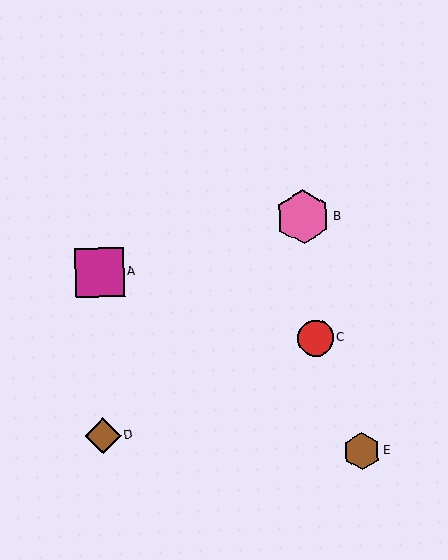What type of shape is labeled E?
Shape E is a brown hexagon.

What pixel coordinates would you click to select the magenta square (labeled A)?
Click at (100, 273) to select the magenta square A.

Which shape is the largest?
The pink hexagon (labeled B) is the largest.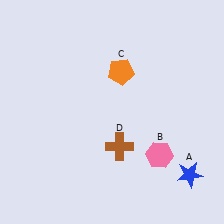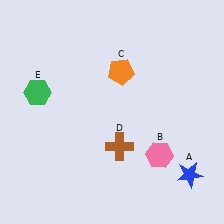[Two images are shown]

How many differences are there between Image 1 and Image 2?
There is 1 difference between the two images.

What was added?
A green hexagon (E) was added in Image 2.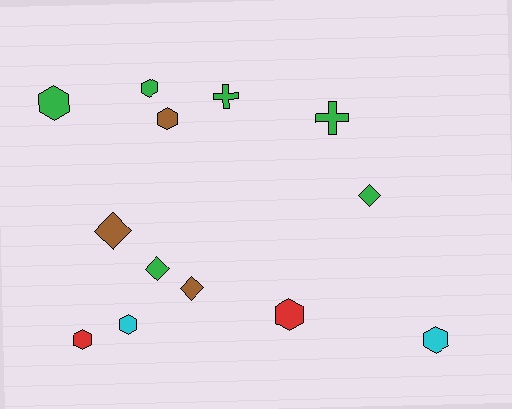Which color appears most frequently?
Green, with 6 objects.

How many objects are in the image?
There are 13 objects.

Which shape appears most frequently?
Hexagon, with 7 objects.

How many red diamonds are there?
There are no red diamonds.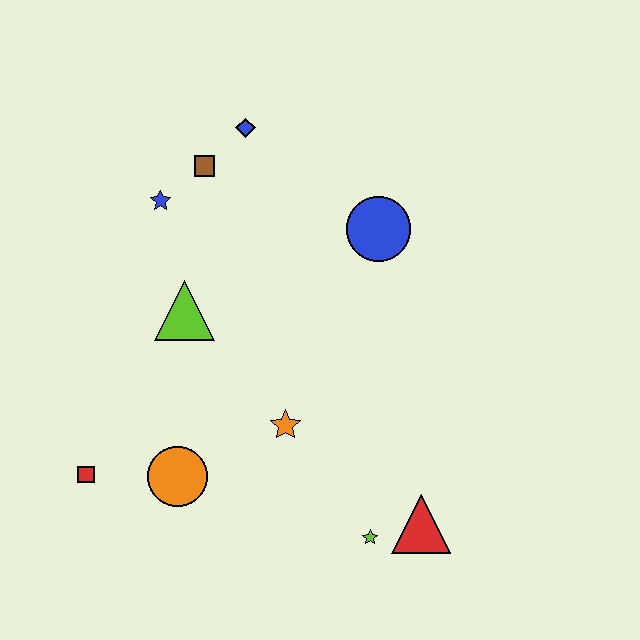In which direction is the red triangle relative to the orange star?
The red triangle is to the right of the orange star.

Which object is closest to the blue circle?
The blue diamond is closest to the blue circle.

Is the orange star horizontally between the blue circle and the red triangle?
No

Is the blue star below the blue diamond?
Yes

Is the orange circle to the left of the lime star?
Yes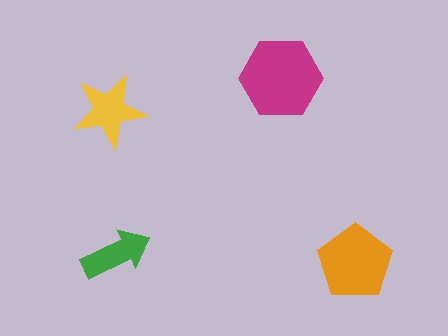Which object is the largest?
The magenta hexagon.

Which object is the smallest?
The green arrow.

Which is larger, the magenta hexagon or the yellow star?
The magenta hexagon.